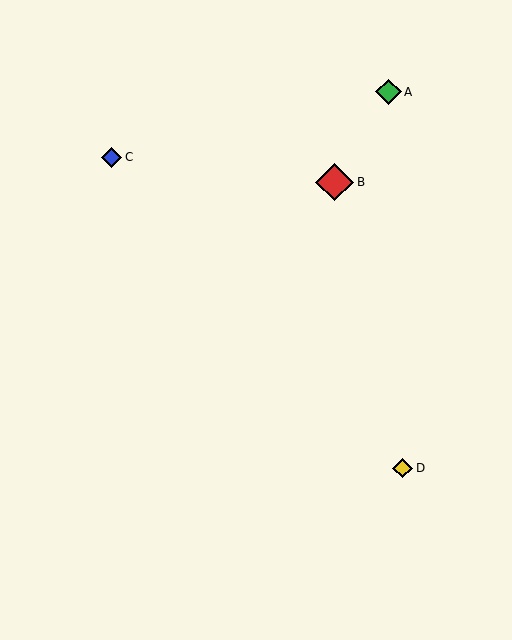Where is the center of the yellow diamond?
The center of the yellow diamond is at (403, 468).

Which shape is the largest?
The red diamond (labeled B) is the largest.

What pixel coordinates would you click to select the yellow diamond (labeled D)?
Click at (403, 468) to select the yellow diamond D.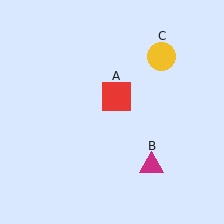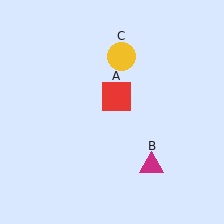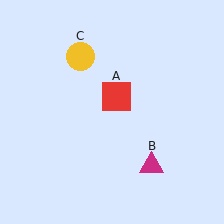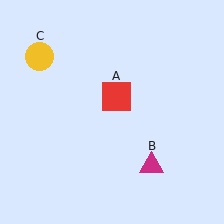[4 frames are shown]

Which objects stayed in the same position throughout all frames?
Red square (object A) and magenta triangle (object B) remained stationary.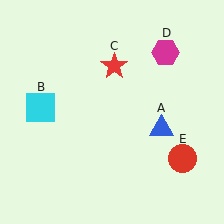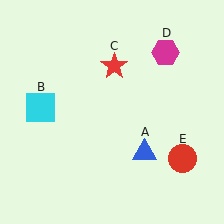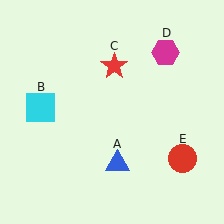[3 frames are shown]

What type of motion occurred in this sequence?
The blue triangle (object A) rotated clockwise around the center of the scene.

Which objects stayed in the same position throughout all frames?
Cyan square (object B) and red star (object C) and magenta hexagon (object D) and red circle (object E) remained stationary.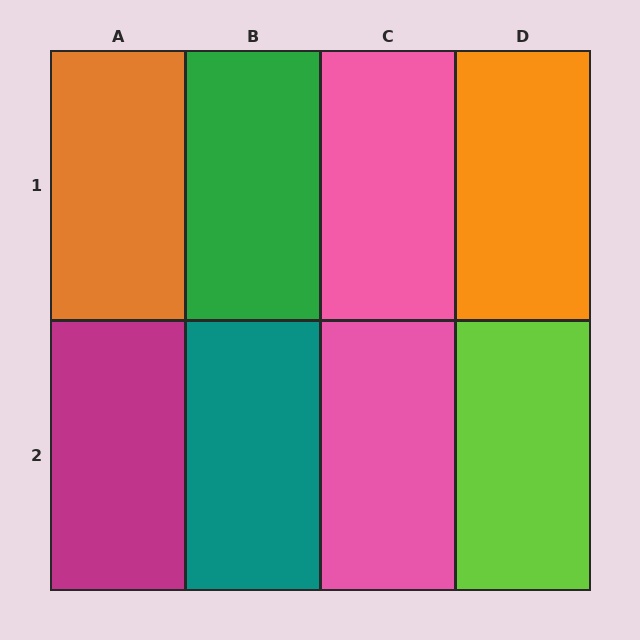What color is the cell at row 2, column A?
Magenta.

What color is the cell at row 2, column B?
Teal.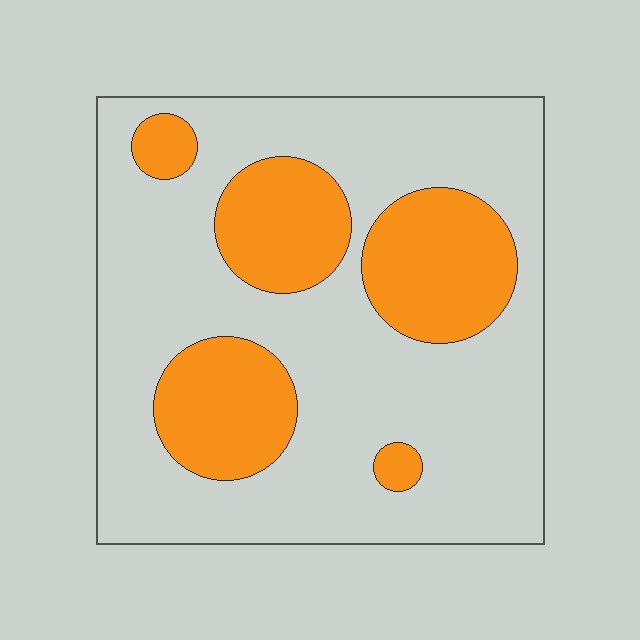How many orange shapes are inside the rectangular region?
5.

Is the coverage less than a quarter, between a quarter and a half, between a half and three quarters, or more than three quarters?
Between a quarter and a half.